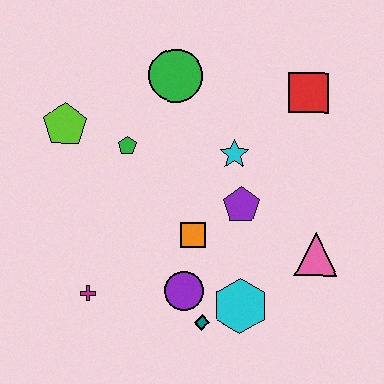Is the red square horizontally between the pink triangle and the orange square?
Yes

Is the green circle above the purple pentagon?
Yes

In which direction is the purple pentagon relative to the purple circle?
The purple pentagon is above the purple circle.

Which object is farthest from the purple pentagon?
The lime pentagon is farthest from the purple pentagon.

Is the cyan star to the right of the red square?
No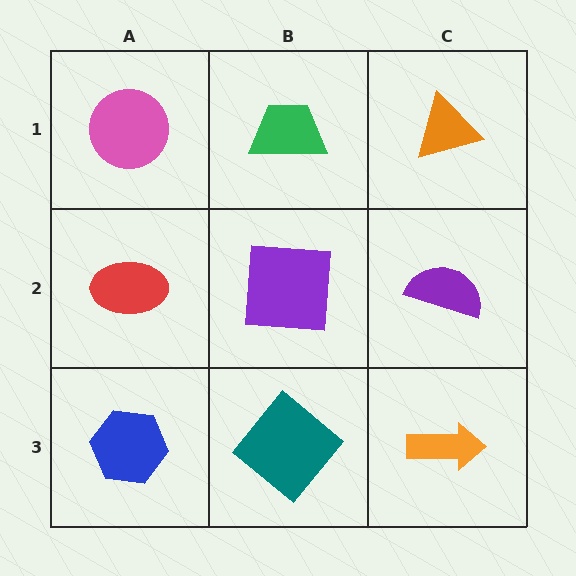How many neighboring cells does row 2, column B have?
4.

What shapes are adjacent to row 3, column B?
A purple square (row 2, column B), a blue hexagon (row 3, column A), an orange arrow (row 3, column C).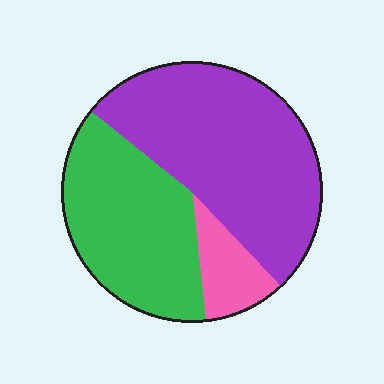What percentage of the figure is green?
Green covers about 40% of the figure.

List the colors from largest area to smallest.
From largest to smallest: purple, green, pink.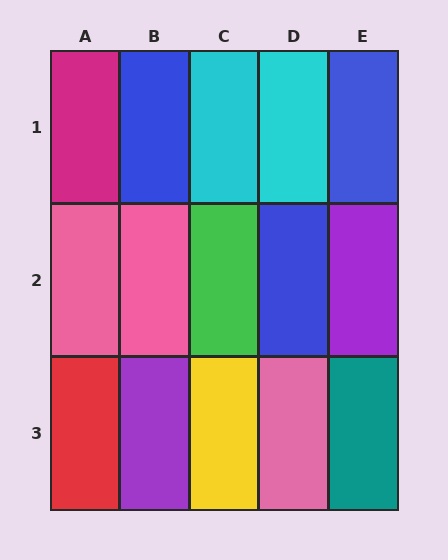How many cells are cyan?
2 cells are cyan.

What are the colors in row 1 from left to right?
Magenta, blue, cyan, cyan, blue.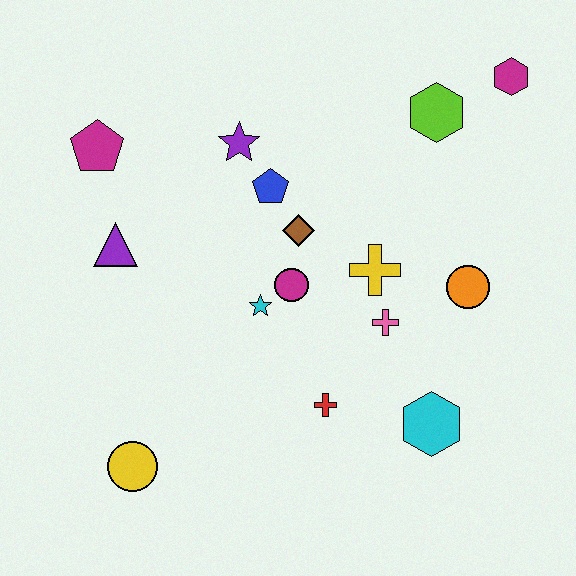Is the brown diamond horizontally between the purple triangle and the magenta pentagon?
No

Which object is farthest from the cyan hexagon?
The magenta pentagon is farthest from the cyan hexagon.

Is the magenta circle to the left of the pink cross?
Yes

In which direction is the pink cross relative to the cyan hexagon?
The pink cross is above the cyan hexagon.